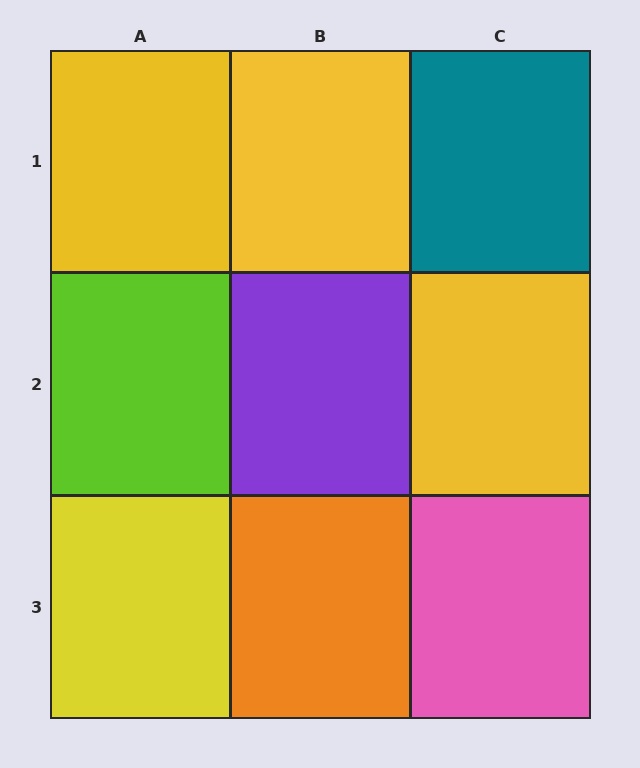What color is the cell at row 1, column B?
Yellow.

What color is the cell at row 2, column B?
Purple.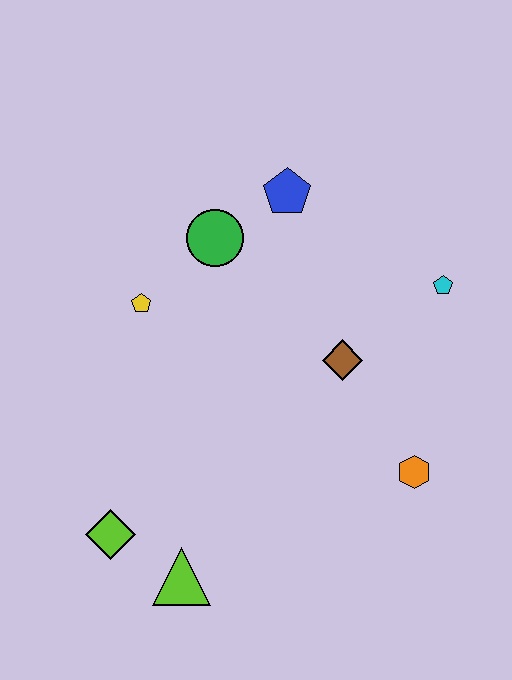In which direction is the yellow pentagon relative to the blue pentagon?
The yellow pentagon is to the left of the blue pentagon.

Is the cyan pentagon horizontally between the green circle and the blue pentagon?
No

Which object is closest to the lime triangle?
The lime diamond is closest to the lime triangle.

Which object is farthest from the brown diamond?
The lime diamond is farthest from the brown diamond.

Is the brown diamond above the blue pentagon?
No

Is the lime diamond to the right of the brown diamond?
No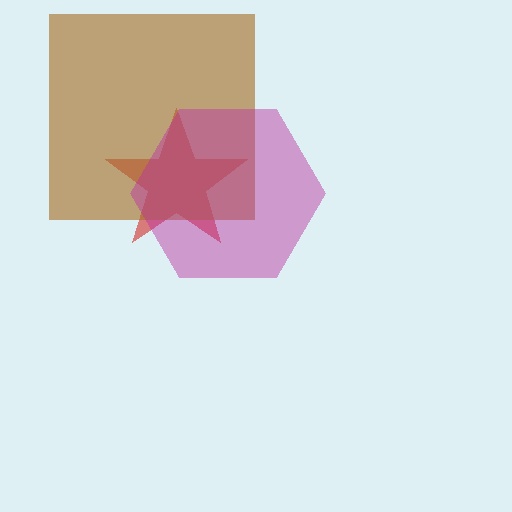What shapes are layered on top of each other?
The layered shapes are: a red star, a brown square, a magenta hexagon.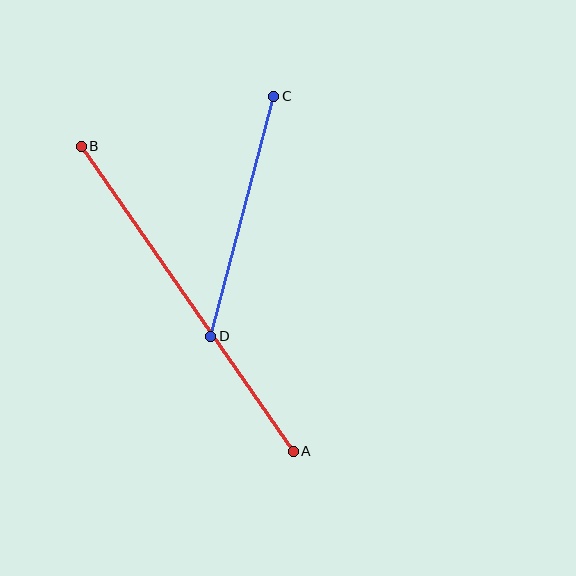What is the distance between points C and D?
The distance is approximately 248 pixels.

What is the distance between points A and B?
The distance is approximately 372 pixels.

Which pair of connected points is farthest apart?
Points A and B are farthest apart.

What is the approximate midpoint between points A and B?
The midpoint is at approximately (187, 299) pixels.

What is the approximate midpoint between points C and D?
The midpoint is at approximately (242, 216) pixels.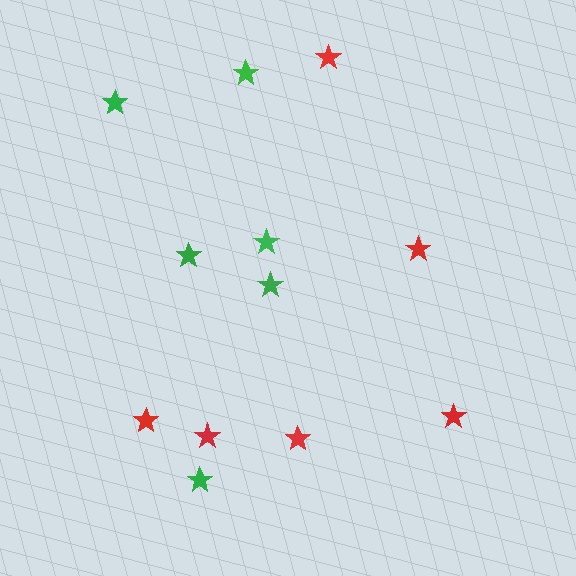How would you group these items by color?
There are 2 groups: one group of red stars (6) and one group of green stars (6).